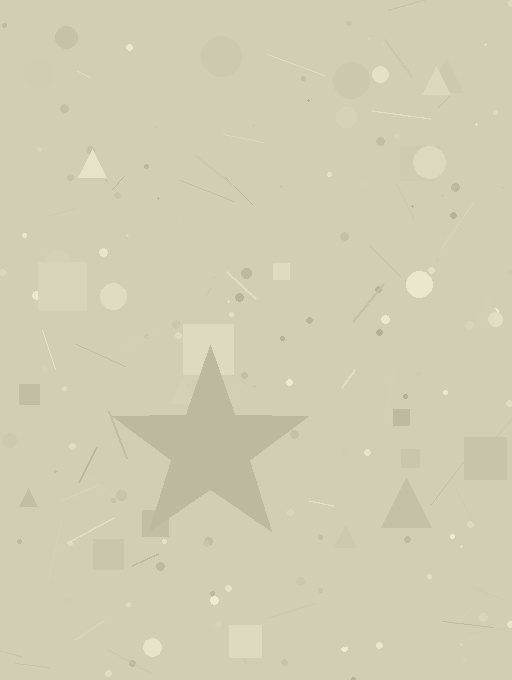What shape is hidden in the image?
A star is hidden in the image.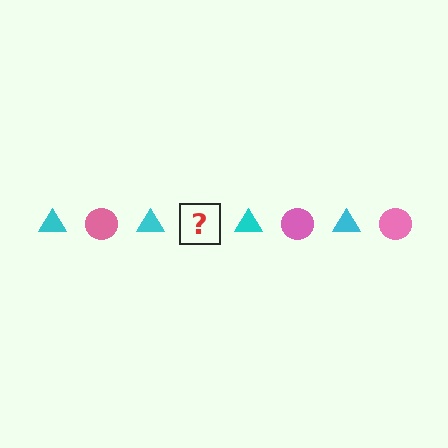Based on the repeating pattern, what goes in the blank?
The blank should be a pink circle.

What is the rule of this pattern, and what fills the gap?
The rule is that the pattern alternates between cyan triangle and pink circle. The gap should be filled with a pink circle.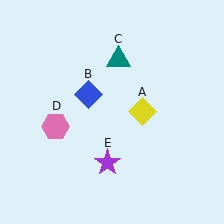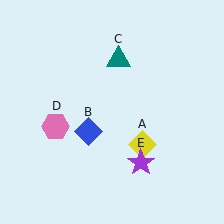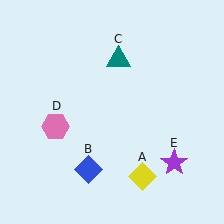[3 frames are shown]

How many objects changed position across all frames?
3 objects changed position: yellow diamond (object A), blue diamond (object B), purple star (object E).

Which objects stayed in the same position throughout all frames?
Teal triangle (object C) and pink hexagon (object D) remained stationary.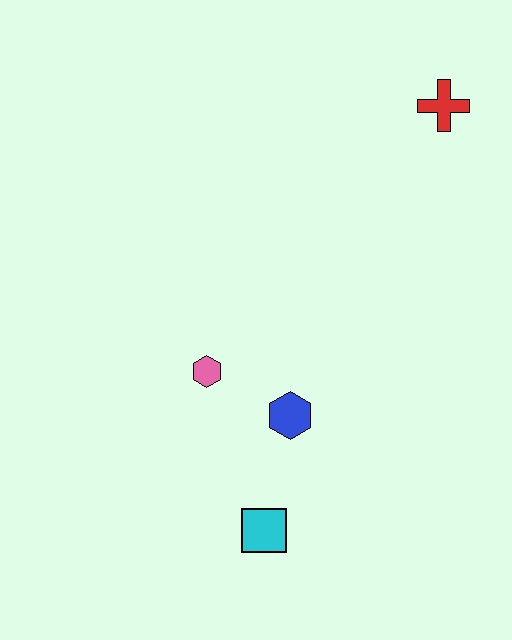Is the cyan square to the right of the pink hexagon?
Yes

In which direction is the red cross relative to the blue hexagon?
The red cross is above the blue hexagon.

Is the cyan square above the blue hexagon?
No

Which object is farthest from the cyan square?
The red cross is farthest from the cyan square.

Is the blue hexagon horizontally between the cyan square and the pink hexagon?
No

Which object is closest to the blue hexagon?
The pink hexagon is closest to the blue hexagon.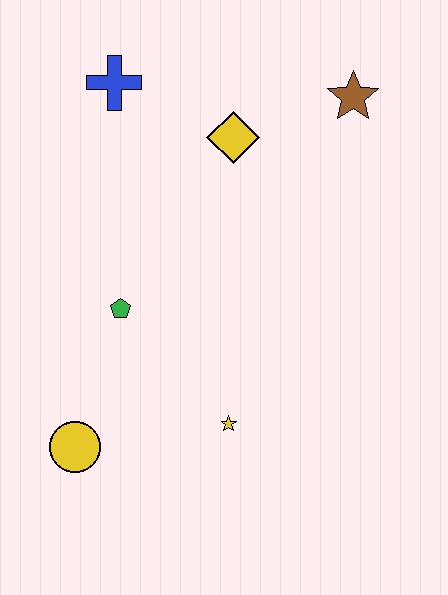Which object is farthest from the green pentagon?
The brown star is farthest from the green pentagon.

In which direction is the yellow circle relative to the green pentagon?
The yellow circle is below the green pentagon.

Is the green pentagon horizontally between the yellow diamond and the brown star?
No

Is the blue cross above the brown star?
Yes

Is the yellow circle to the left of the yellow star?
Yes